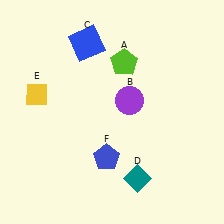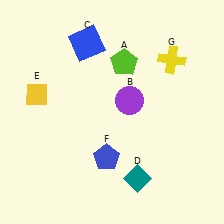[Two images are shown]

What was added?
A yellow cross (G) was added in Image 2.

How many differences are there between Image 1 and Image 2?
There is 1 difference between the two images.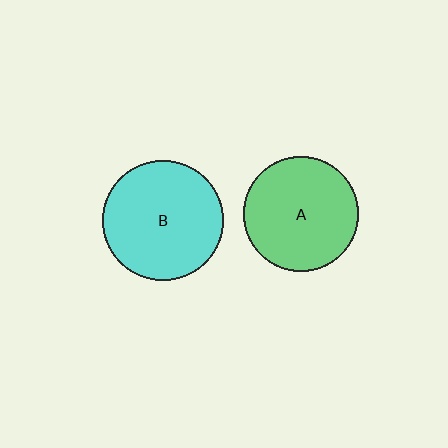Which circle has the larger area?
Circle B (cyan).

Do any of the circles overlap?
No, none of the circles overlap.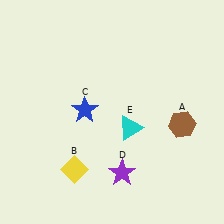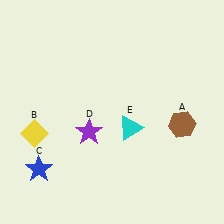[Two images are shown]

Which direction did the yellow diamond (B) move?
The yellow diamond (B) moved left.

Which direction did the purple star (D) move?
The purple star (D) moved up.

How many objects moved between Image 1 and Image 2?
3 objects moved between the two images.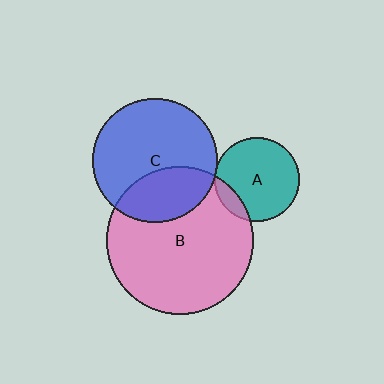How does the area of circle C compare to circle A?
Approximately 2.2 times.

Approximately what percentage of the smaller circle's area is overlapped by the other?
Approximately 15%.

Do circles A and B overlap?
Yes.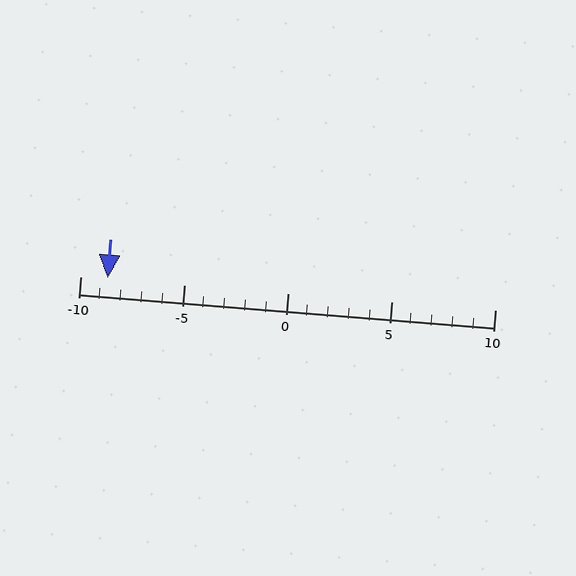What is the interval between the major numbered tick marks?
The major tick marks are spaced 5 units apart.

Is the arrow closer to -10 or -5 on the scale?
The arrow is closer to -10.